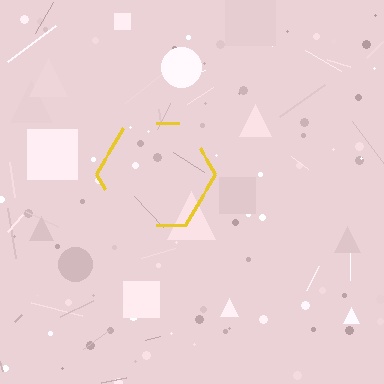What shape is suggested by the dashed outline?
The dashed outline suggests a hexagon.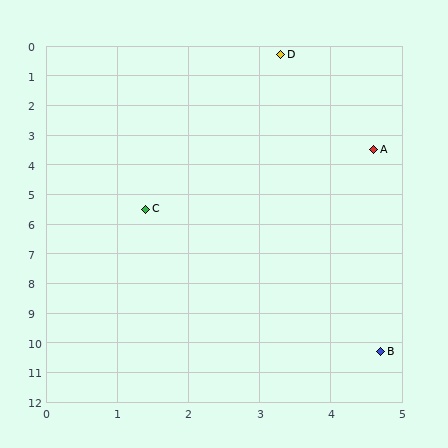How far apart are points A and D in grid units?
Points A and D are about 3.5 grid units apart.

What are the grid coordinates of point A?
Point A is at approximately (4.6, 3.5).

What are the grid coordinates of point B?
Point B is at approximately (4.7, 10.3).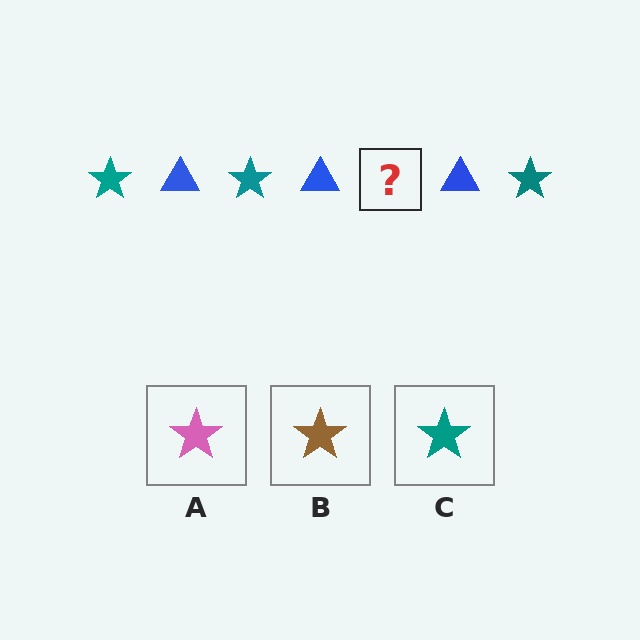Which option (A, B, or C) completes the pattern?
C.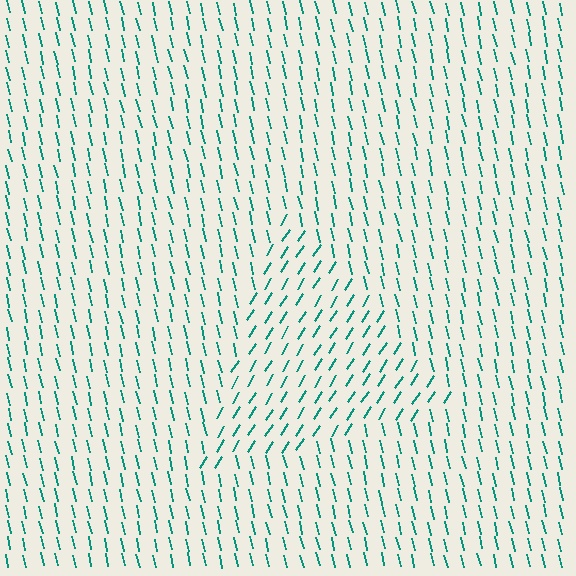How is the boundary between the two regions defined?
The boundary is defined purely by a change in line orientation (approximately 45 degrees difference). All lines are the same color and thickness.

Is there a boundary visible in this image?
Yes, there is a texture boundary formed by a change in line orientation.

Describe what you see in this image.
The image is filled with small teal line segments. A triangle region in the image has lines oriented differently from the surrounding lines, creating a visible texture boundary.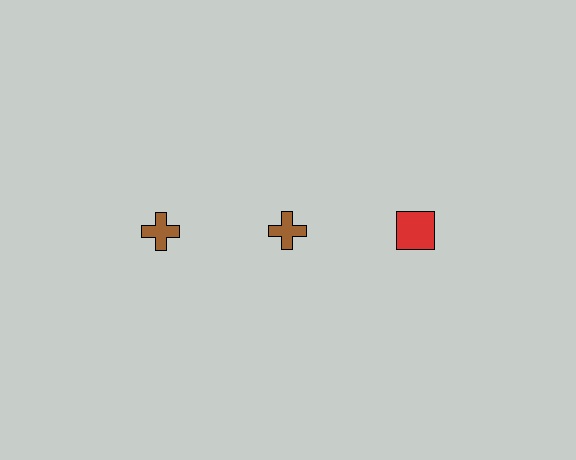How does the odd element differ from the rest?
It differs in both color (red instead of brown) and shape (square instead of cross).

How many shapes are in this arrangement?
There are 3 shapes arranged in a grid pattern.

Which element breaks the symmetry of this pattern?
The red square in the top row, center column breaks the symmetry. All other shapes are brown crosses.